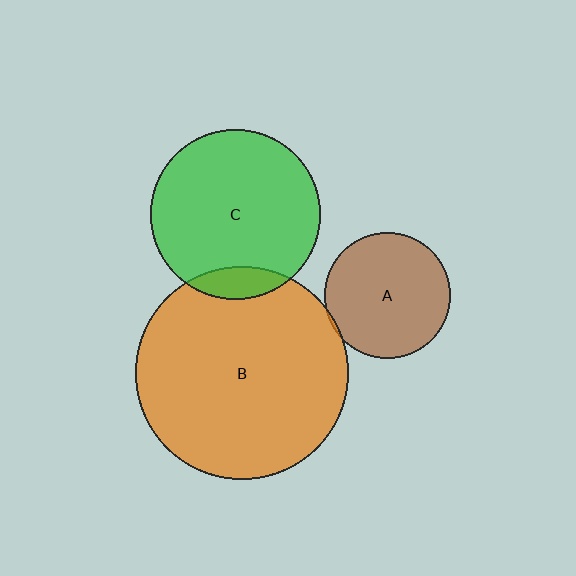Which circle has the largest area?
Circle B (orange).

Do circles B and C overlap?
Yes.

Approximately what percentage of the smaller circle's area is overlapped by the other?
Approximately 10%.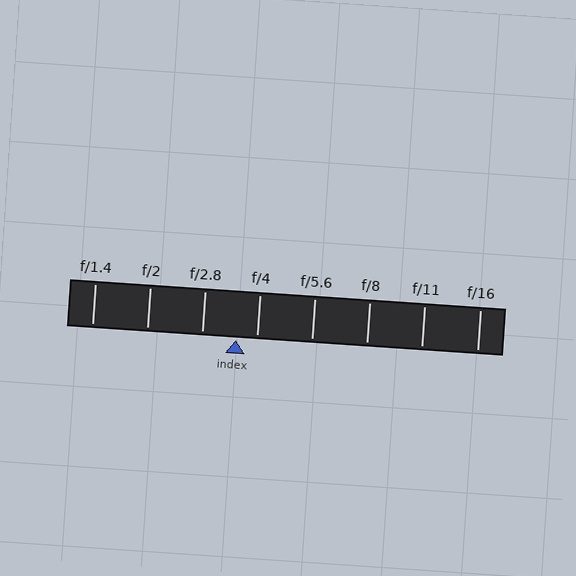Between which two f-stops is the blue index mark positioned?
The index mark is between f/2.8 and f/4.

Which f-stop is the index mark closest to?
The index mark is closest to f/4.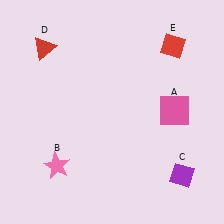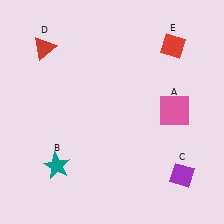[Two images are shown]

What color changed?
The star (B) changed from pink in Image 1 to teal in Image 2.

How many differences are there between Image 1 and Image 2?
There is 1 difference between the two images.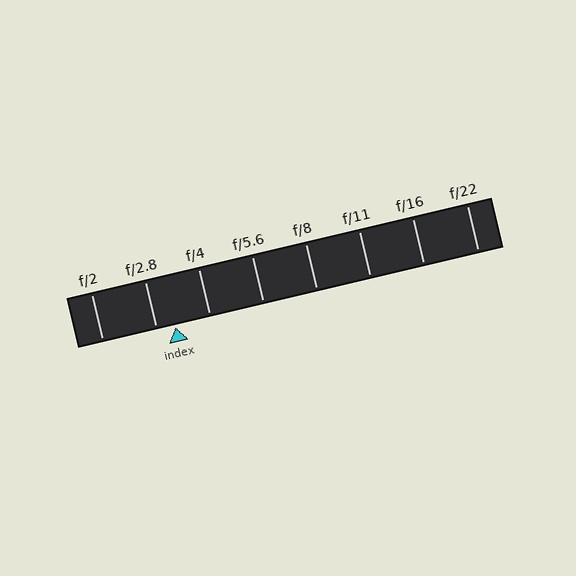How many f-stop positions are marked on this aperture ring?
There are 8 f-stop positions marked.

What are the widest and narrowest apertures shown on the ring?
The widest aperture shown is f/2 and the narrowest is f/22.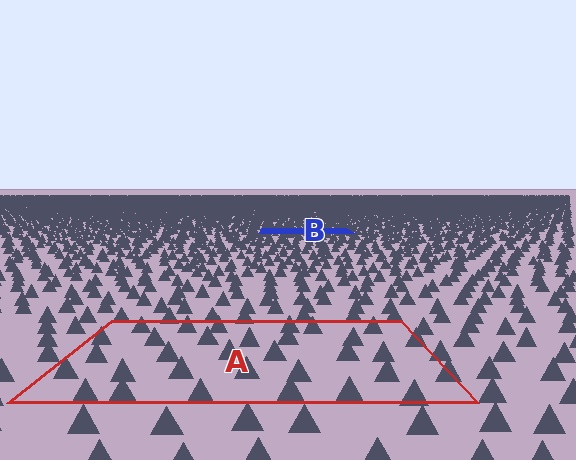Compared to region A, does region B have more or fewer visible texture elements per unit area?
Region B has more texture elements per unit area — they are packed more densely because it is farther away.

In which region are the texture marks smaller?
The texture marks are smaller in region B, because it is farther away.